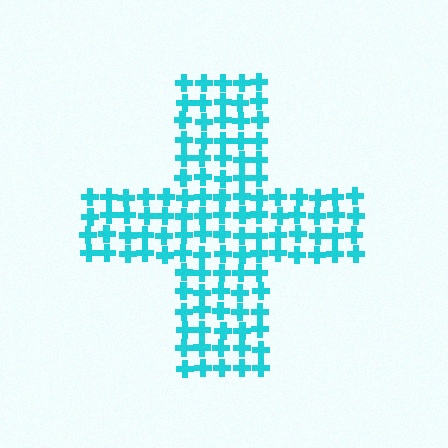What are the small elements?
The small elements are crosses.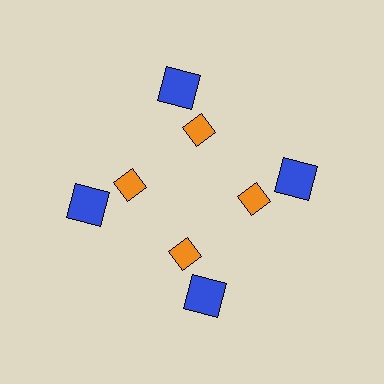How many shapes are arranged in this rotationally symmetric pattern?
There are 8 shapes, arranged in 4 groups of 2.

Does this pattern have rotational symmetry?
Yes, this pattern has 4-fold rotational symmetry. It looks the same after rotating 90 degrees around the center.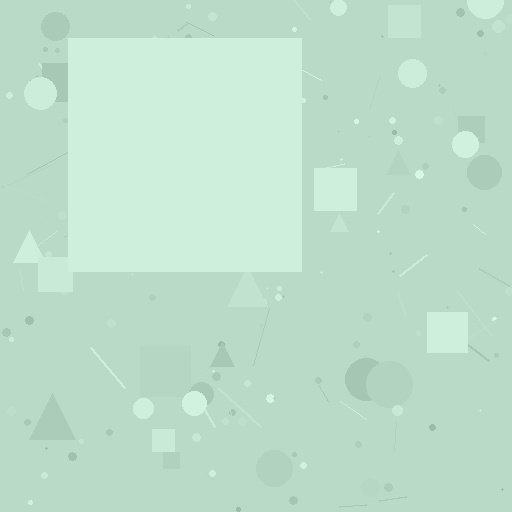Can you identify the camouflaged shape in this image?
The camouflaged shape is a square.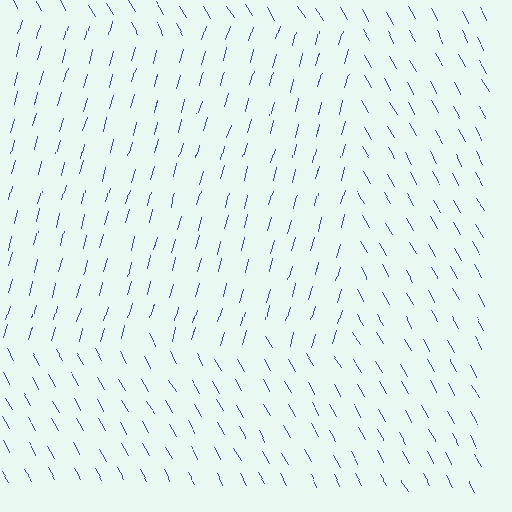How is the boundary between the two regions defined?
The boundary is defined purely by a change in line orientation (approximately 45 degrees difference). All lines are the same color and thickness.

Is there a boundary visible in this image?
Yes, there is a texture boundary formed by a change in line orientation.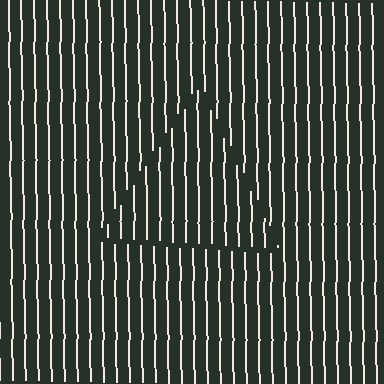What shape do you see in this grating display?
An illusory triangle. The interior of the shape contains the same grating, shifted by half a period — the contour is defined by the phase discontinuity where line-ends from the inner and outer gratings abut.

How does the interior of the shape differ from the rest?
The interior of the shape contains the same grating, shifted by half a period — the contour is defined by the phase discontinuity where line-ends from the inner and outer gratings abut.